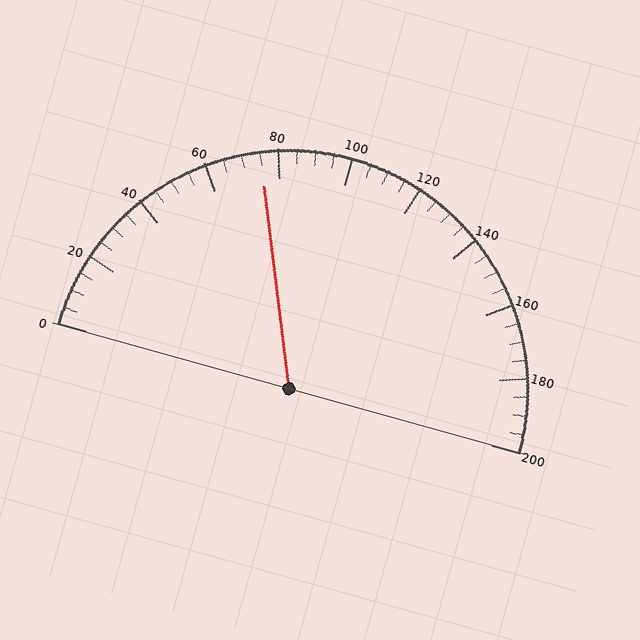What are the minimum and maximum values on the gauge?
The gauge ranges from 0 to 200.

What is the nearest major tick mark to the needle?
The nearest major tick mark is 80.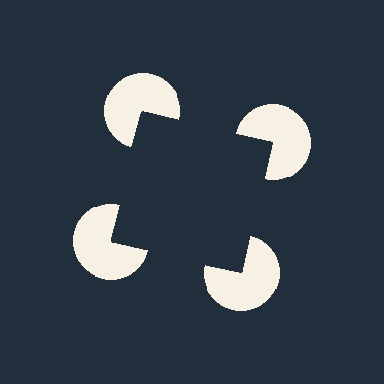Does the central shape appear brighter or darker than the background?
It typically appears slightly darker than the background, even though no actual brightness change is drawn.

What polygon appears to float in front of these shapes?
An illusory square — its edges are inferred from the aligned wedge cuts in the pac-man discs, not physically drawn.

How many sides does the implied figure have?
4 sides.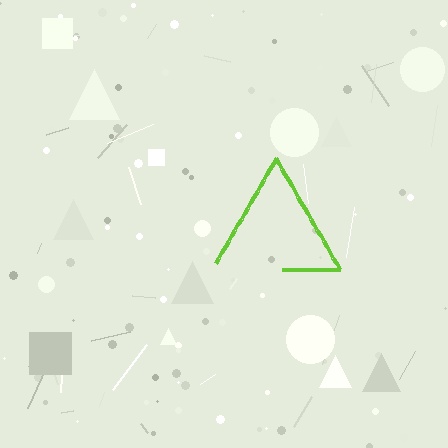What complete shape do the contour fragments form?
The contour fragments form a triangle.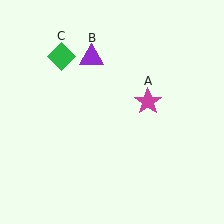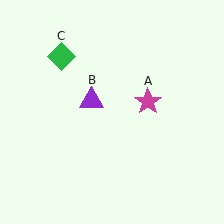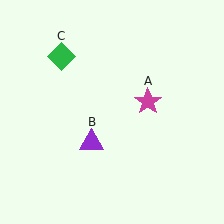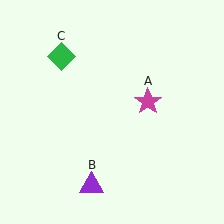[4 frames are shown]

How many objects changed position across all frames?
1 object changed position: purple triangle (object B).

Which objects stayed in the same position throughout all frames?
Magenta star (object A) and green diamond (object C) remained stationary.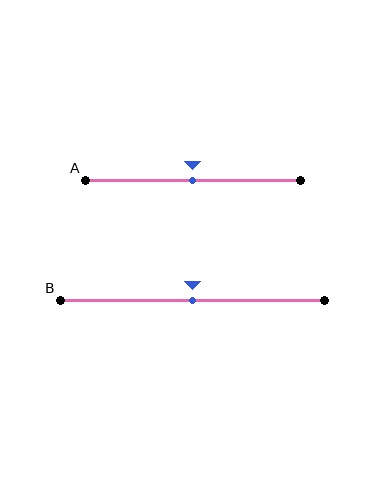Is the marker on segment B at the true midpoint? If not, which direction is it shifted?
Yes, the marker on segment B is at the true midpoint.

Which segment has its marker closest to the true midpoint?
Segment A has its marker closest to the true midpoint.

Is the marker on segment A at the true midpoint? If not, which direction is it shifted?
Yes, the marker on segment A is at the true midpoint.